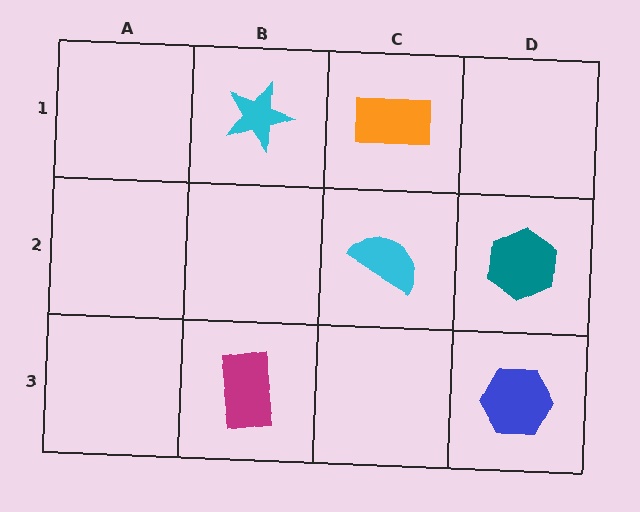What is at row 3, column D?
A blue hexagon.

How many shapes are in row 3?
2 shapes.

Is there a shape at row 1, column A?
No, that cell is empty.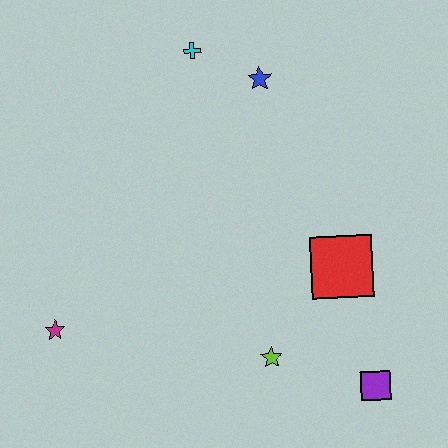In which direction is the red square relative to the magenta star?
The red square is to the right of the magenta star.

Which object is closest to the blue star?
The cyan cross is closest to the blue star.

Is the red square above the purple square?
Yes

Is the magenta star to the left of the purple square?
Yes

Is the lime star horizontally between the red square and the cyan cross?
Yes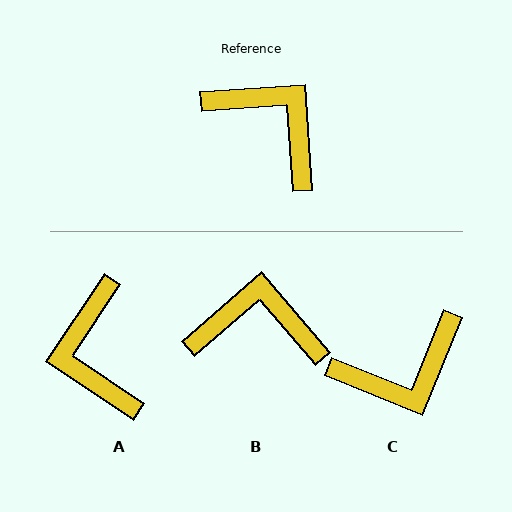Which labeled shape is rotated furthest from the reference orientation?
A, about 143 degrees away.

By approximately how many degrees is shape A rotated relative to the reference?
Approximately 143 degrees counter-clockwise.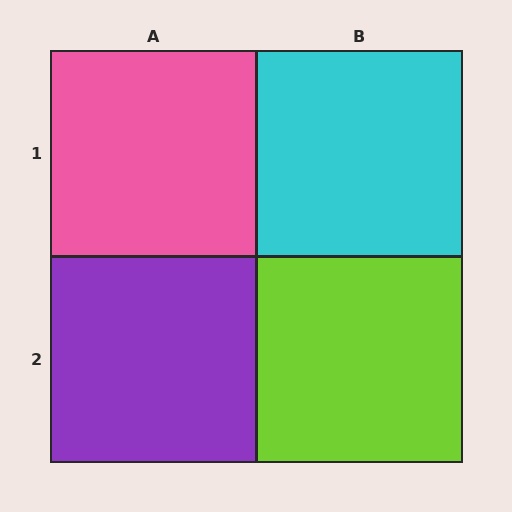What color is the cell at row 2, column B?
Lime.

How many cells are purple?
1 cell is purple.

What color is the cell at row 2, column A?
Purple.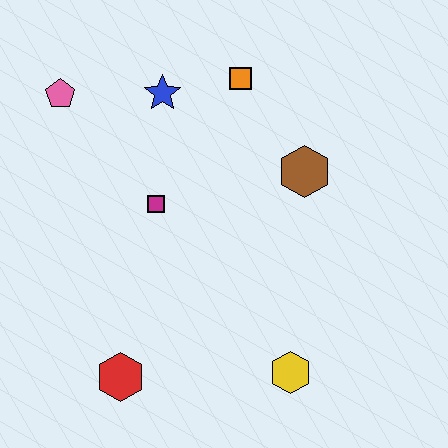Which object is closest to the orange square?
The blue star is closest to the orange square.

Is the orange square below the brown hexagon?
No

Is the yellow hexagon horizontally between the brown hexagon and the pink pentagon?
Yes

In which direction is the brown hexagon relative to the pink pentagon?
The brown hexagon is to the right of the pink pentagon.